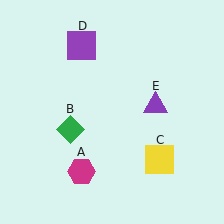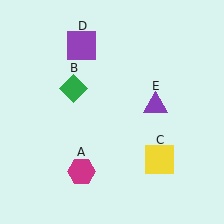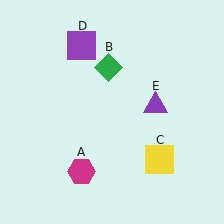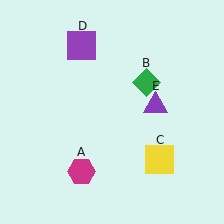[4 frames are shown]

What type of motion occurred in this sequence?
The green diamond (object B) rotated clockwise around the center of the scene.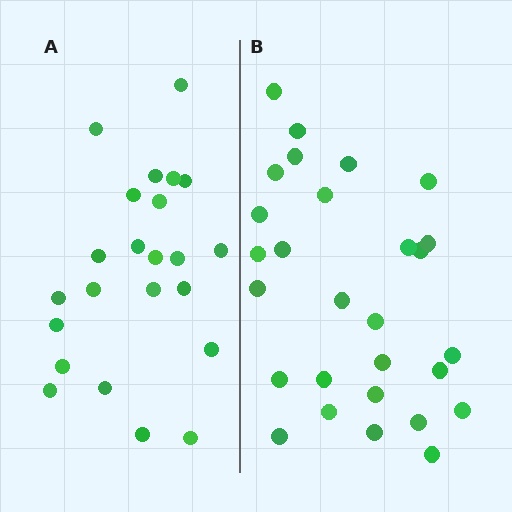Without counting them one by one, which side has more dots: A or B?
Region B (the right region) has more dots.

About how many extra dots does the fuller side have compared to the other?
Region B has about 5 more dots than region A.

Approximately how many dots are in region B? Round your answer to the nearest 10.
About 30 dots. (The exact count is 28, which rounds to 30.)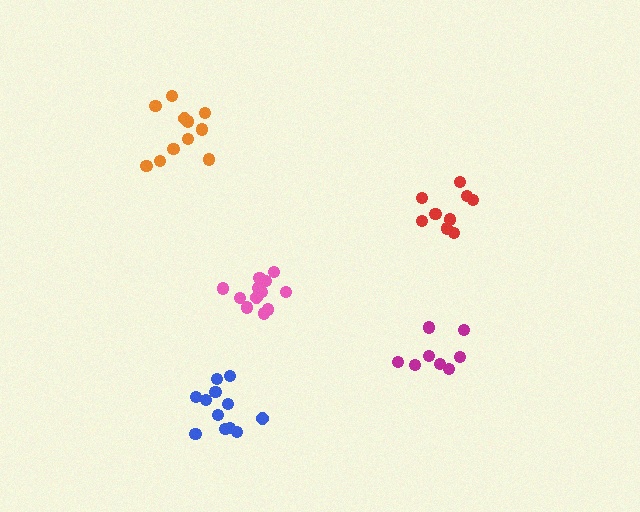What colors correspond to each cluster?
The clusters are colored: magenta, blue, pink, red, orange.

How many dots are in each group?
Group 1: 8 dots, Group 2: 12 dots, Group 3: 12 dots, Group 4: 9 dots, Group 5: 11 dots (52 total).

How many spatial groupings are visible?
There are 5 spatial groupings.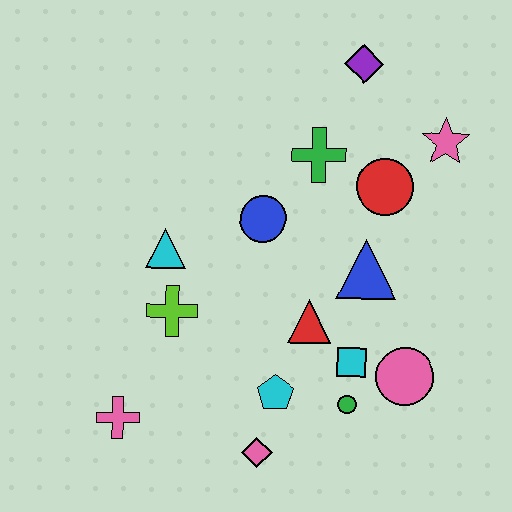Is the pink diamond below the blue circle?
Yes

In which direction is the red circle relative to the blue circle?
The red circle is to the right of the blue circle.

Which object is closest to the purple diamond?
The green cross is closest to the purple diamond.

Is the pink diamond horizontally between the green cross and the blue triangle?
No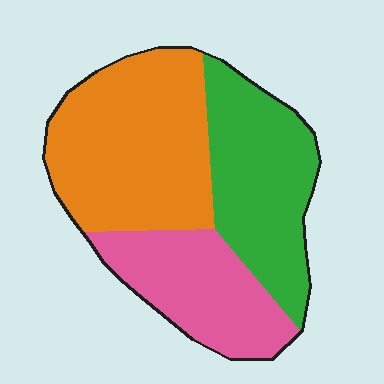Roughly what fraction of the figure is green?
Green covers 32% of the figure.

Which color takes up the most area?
Orange, at roughly 40%.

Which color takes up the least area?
Pink, at roughly 25%.